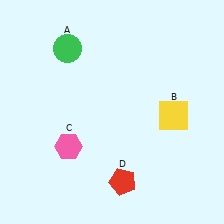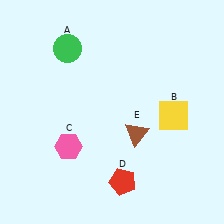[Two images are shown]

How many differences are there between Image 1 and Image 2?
There is 1 difference between the two images.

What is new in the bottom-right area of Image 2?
A brown triangle (E) was added in the bottom-right area of Image 2.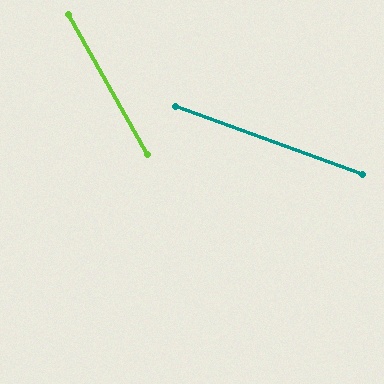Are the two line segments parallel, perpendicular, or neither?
Neither parallel nor perpendicular — they differ by about 41°.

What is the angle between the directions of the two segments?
Approximately 41 degrees.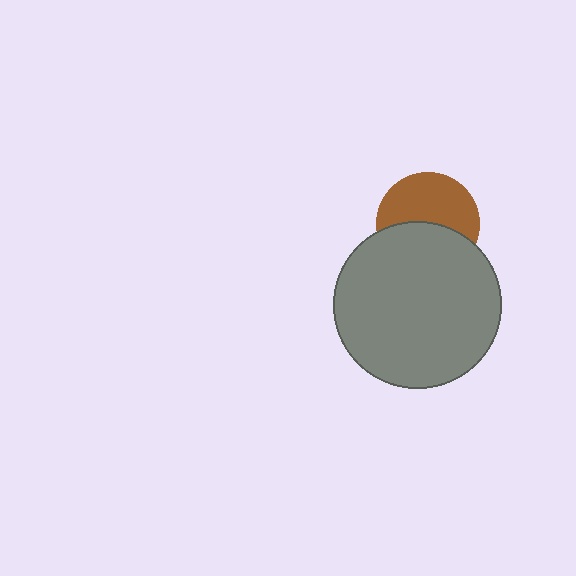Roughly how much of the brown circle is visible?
About half of it is visible (roughly 54%).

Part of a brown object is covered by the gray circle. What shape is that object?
It is a circle.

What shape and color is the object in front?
The object in front is a gray circle.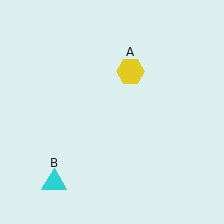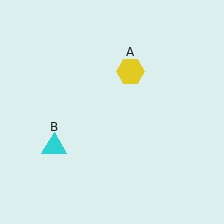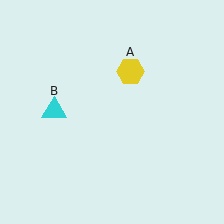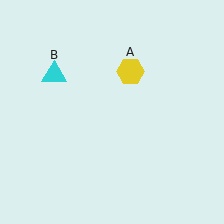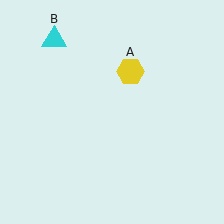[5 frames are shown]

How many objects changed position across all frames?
1 object changed position: cyan triangle (object B).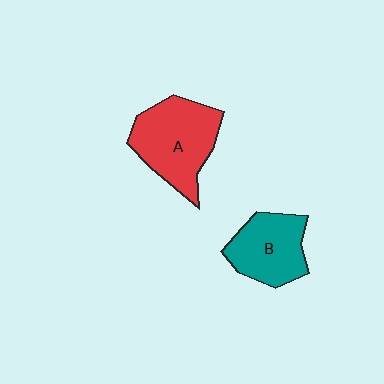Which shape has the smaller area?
Shape B (teal).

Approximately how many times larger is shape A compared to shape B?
Approximately 1.3 times.